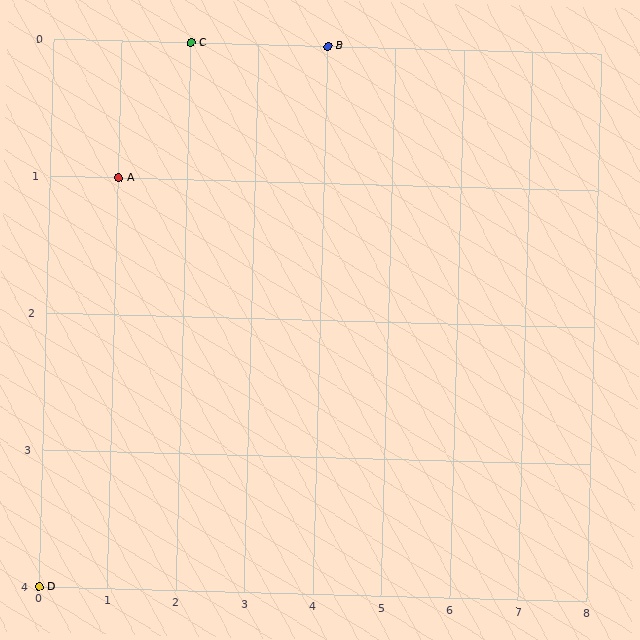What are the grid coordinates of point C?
Point C is at grid coordinates (2, 0).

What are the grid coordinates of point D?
Point D is at grid coordinates (0, 4).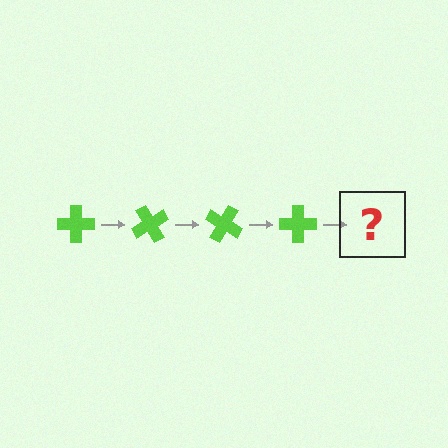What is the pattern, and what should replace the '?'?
The pattern is that the cross rotates 60 degrees each step. The '?' should be a lime cross rotated 240 degrees.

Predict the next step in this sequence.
The next step is a lime cross rotated 240 degrees.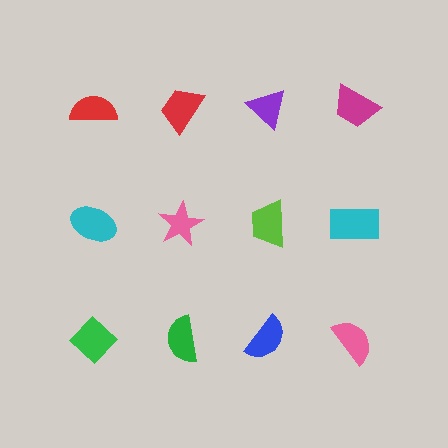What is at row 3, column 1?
A green diamond.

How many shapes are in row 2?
4 shapes.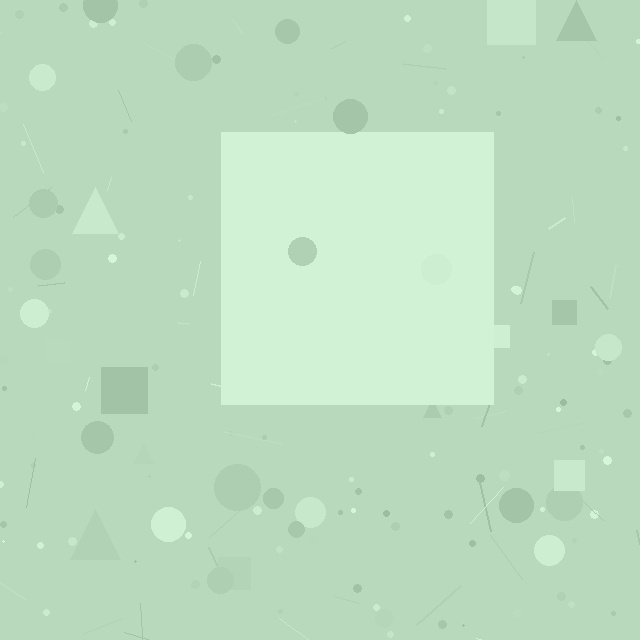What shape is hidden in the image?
A square is hidden in the image.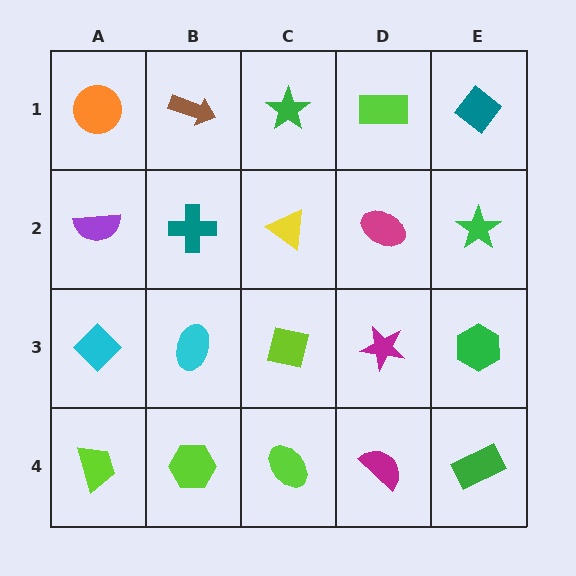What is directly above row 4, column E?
A green hexagon.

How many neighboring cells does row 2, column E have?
3.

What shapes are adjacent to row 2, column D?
A lime rectangle (row 1, column D), a magenta star (row 3, column D), a yellow triangle (row 2, column C), a green star (row 2, column E).